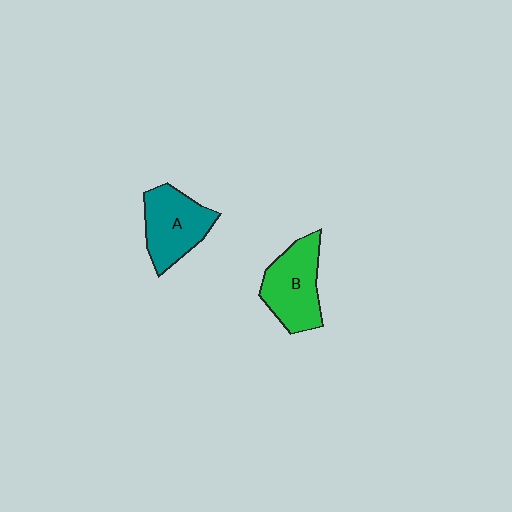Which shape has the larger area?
Shape B (green).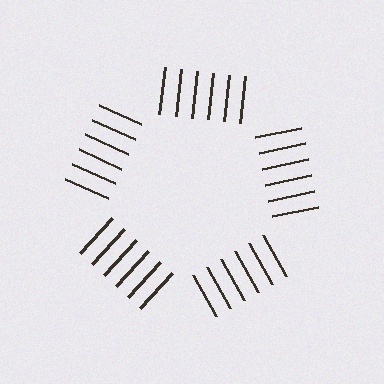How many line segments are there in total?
30 — 6 along each of the 5 edges.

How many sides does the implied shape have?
5 sides — the line-ends trace a pentagon.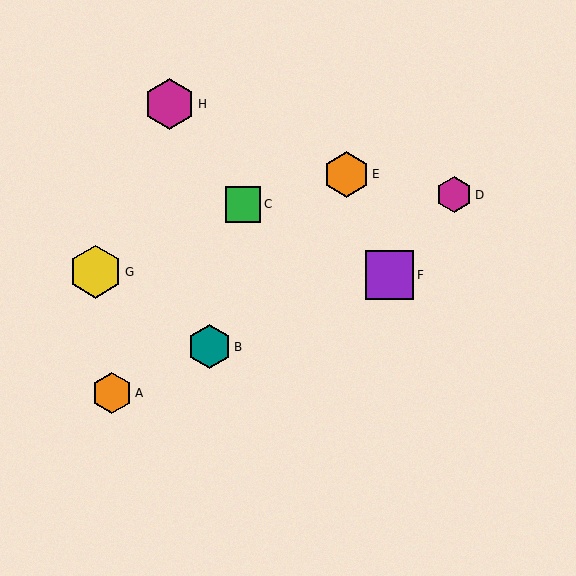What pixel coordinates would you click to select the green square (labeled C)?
Click at (243, 204) to select the green square C.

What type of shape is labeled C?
Shape C is a green square.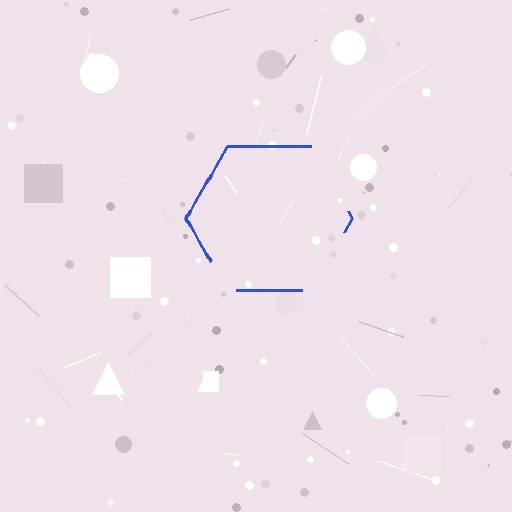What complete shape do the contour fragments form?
The contour fragments form a hexagon.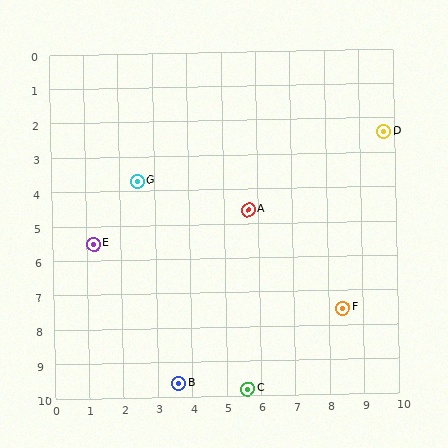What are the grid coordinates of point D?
Point D is at approximately (9.7, 2.4).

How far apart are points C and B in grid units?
Points C and B are about 2.0 grid units apart.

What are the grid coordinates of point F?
Point F is at approximately (8.4, 7.5).